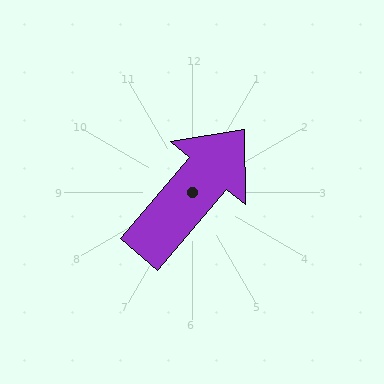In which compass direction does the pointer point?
Northeast.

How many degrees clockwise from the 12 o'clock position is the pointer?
Approximately 40 degrees.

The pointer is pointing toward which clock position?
Roughly 1 o'clock.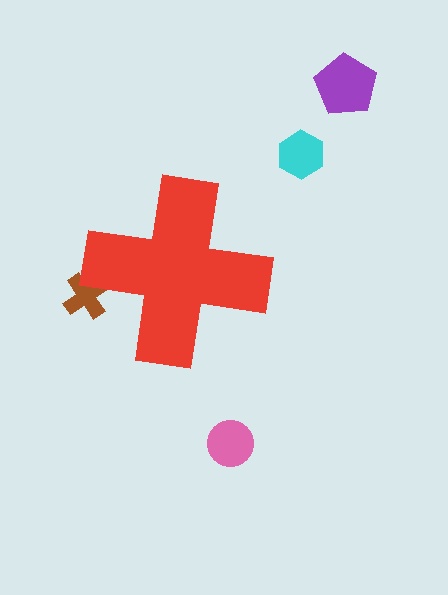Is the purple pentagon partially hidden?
No, the purple pentagon is fully visible.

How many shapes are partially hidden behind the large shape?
1 shape is partially hidden.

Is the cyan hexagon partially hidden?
No, the cyan hexagon is fully visible.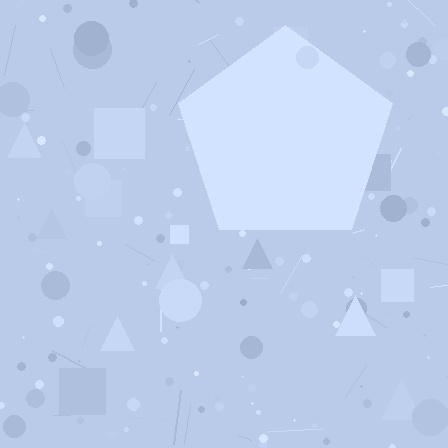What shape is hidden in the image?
A pentagon is hidden in the image.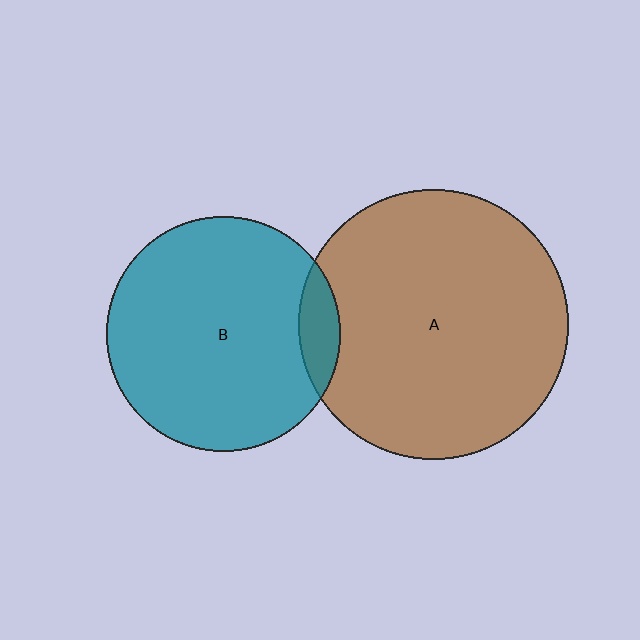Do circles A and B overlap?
Yes.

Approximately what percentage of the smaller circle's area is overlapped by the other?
Approximately 10%.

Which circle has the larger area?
Circle A (brown).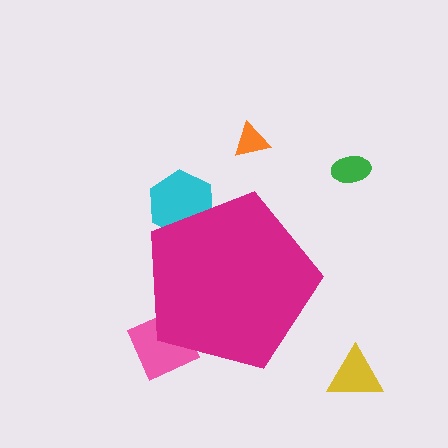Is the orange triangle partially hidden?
No, the orange triangle is fully visible.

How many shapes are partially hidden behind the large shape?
2 shapes are partially hidden.